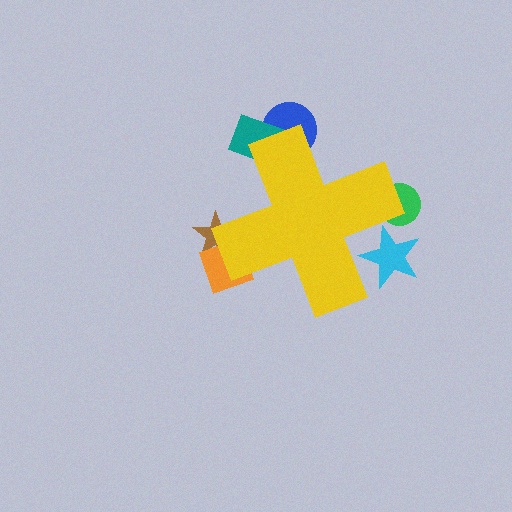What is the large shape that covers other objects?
A yellow cross.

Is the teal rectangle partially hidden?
Yes, the teal rectangle is partially hidden behind the yellow cross.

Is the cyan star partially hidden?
Yes, the cyan star is partially hidden behind the yellow cross.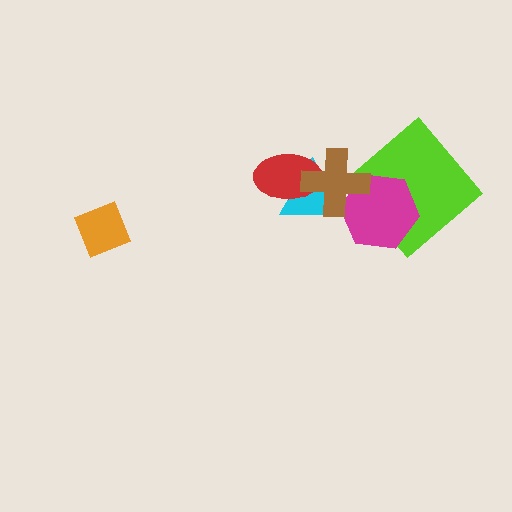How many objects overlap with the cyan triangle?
3 objects overlap with the cyan triangle.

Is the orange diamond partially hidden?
No, no other shape covers it.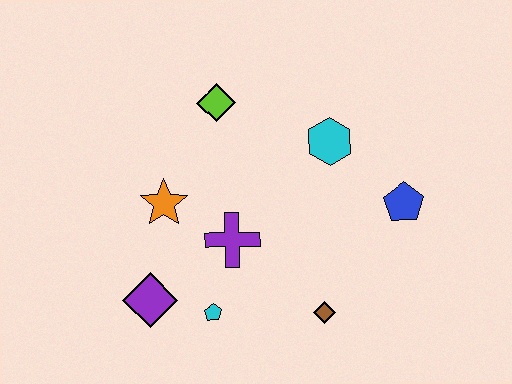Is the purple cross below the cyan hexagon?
Yes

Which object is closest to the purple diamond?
The cyan pentagon is closest to the purple diamond.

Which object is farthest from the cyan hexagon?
The purple diamond is farthest from the cyan hexagon.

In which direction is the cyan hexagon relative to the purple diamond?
The cyan hexagon is to the right of the purple diamond.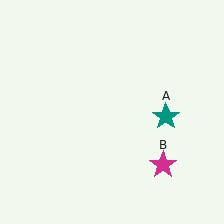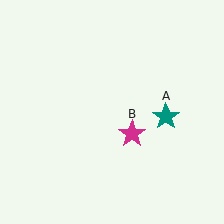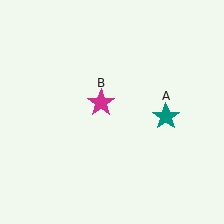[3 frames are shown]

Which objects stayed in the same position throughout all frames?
Teal star (object A) remained stationary.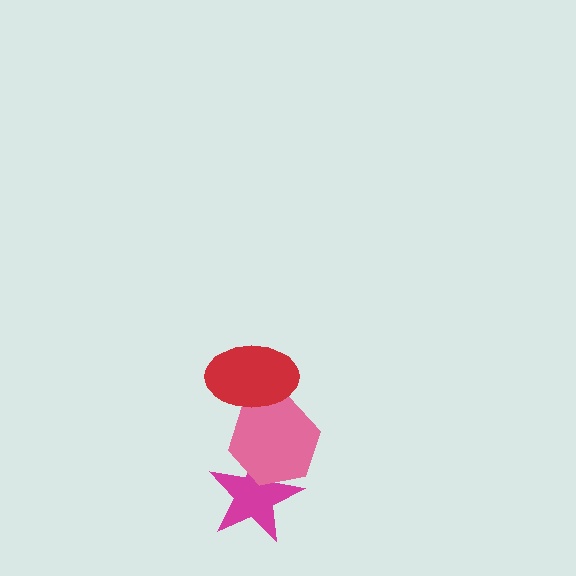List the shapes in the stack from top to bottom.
From top to bottom: the red ellipse, the pink hexagon, the magenta star.